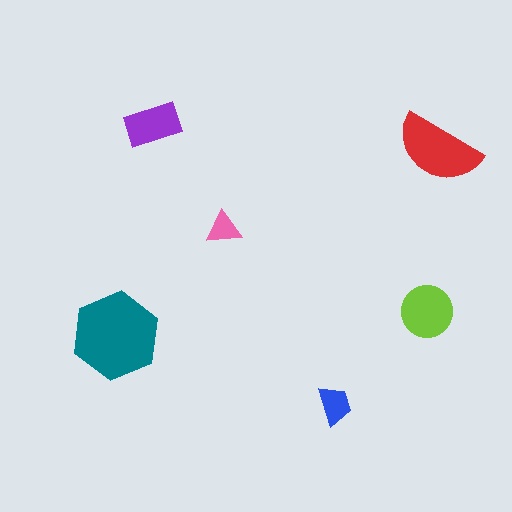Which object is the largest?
The teal hexagon.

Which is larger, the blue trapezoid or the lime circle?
The lime circle.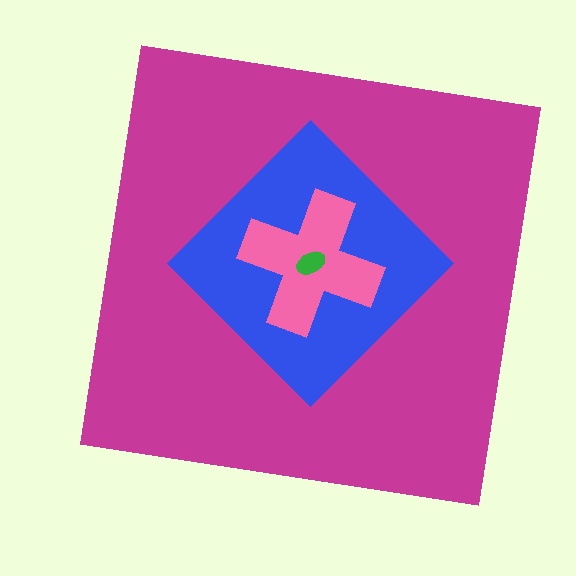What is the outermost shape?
The magenta square.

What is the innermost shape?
The green ellipse.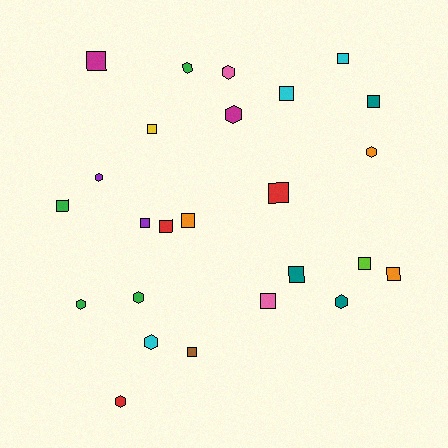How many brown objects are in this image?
There is 1 brown object.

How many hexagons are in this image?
There are 10 hexagons.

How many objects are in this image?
There are 25 objects.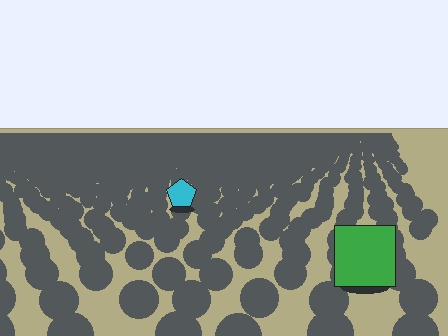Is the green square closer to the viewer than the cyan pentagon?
Yes. The green square is closer — you can tell from the texture gradient: the ground texture is coarser near it.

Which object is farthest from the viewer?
The cyan pentagon is farthest from the viewer. It appears smaller and the ground texture around it is denser.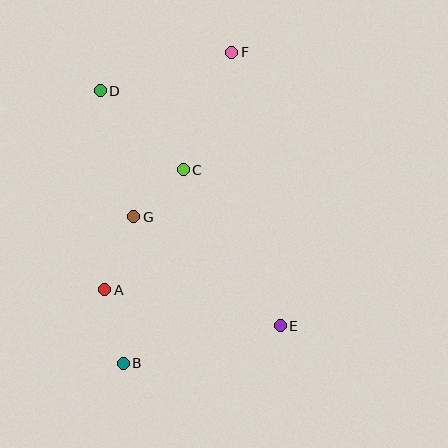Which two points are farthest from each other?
Points B and F are farthest from each other.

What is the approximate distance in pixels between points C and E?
The distance between C and E is approximately 184 pixels.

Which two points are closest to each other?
Points C and G are closest to each other.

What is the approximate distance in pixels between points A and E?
The distance between A and E is approximately 179 pixels.